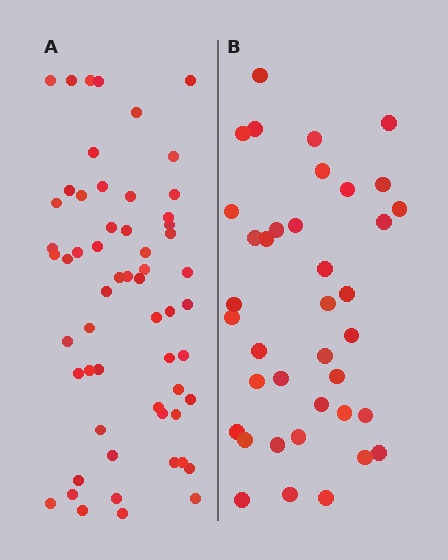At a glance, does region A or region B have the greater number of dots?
Region A (the left region) has more dots.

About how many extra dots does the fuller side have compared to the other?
Region A has approximately 20 more dots than region B.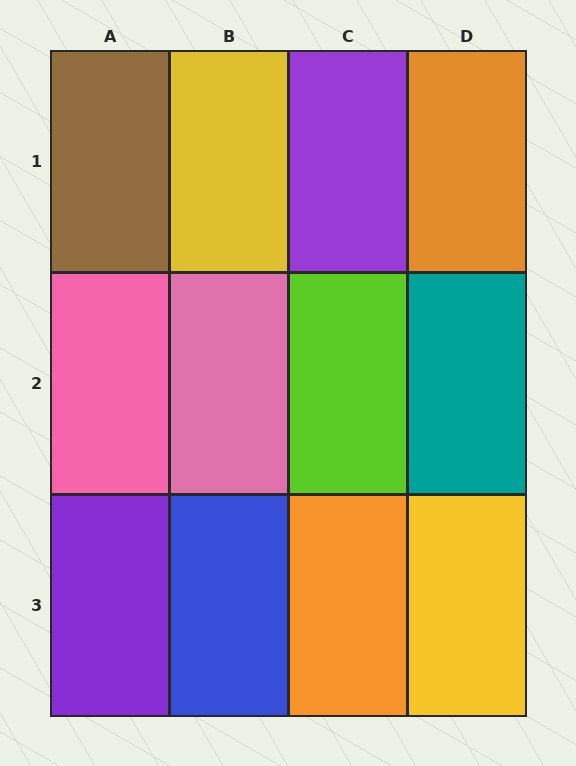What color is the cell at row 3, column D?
Yellow.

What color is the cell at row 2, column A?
Pink.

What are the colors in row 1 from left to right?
Brown, yellow, purple, orange.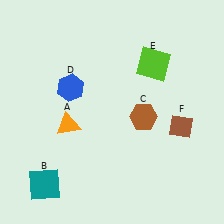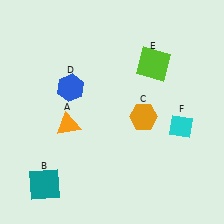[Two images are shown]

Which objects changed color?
C changed from brown to orange. F changed from brown to cyan.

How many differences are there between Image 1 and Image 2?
There are 2 differences between the two images.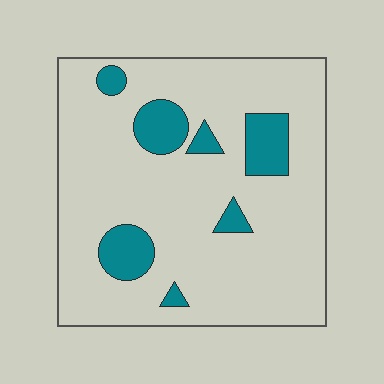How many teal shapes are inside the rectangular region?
7.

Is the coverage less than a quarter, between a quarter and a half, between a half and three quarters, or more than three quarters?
Less than a quarter.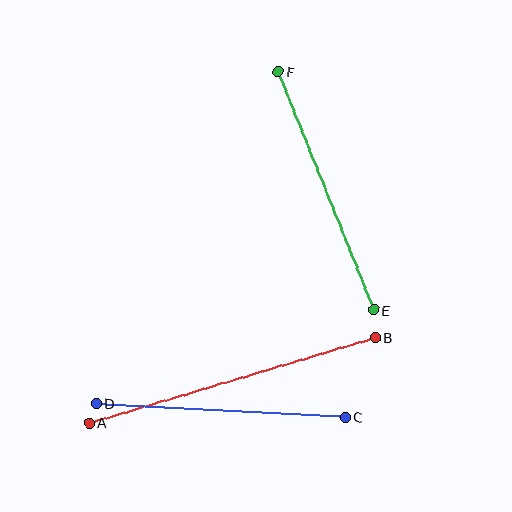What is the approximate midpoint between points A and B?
The midpoint is at approximately (232, 380) pixels.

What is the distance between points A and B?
The distance is approximately 299 pixels.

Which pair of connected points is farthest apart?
Points A and B are farthest apart.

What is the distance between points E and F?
The distance is approximately 257 pixels.